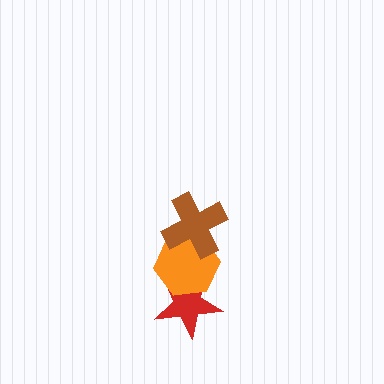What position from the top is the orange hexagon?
The orange hexagon is 2nd from the top.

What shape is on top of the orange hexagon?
The brown cross is on top of the orange hexagon.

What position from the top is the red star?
The red star is 3rd from the top.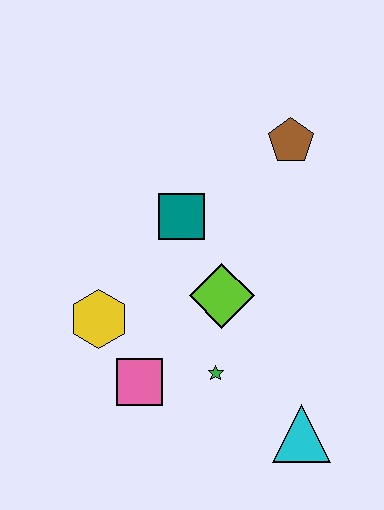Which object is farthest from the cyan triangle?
The brown pentagon is farthest from the cyan triangle.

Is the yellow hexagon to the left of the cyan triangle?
Yes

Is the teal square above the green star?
Yes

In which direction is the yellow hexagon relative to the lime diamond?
The yellow hexagon is to the left of the lime diamond.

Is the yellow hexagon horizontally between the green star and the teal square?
No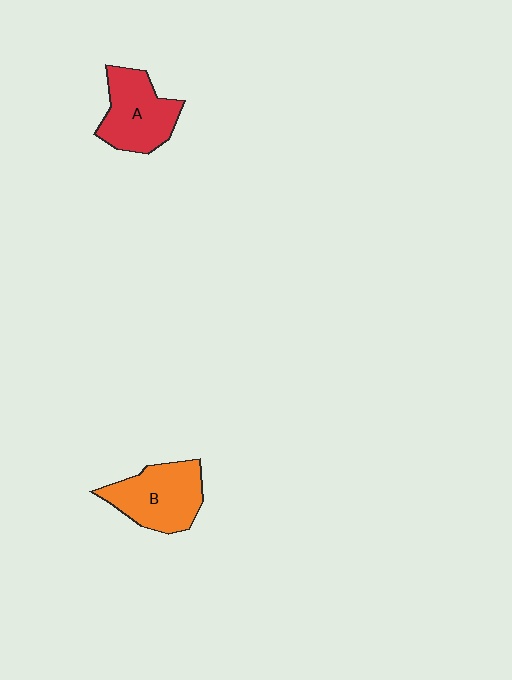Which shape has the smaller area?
Shape A (red).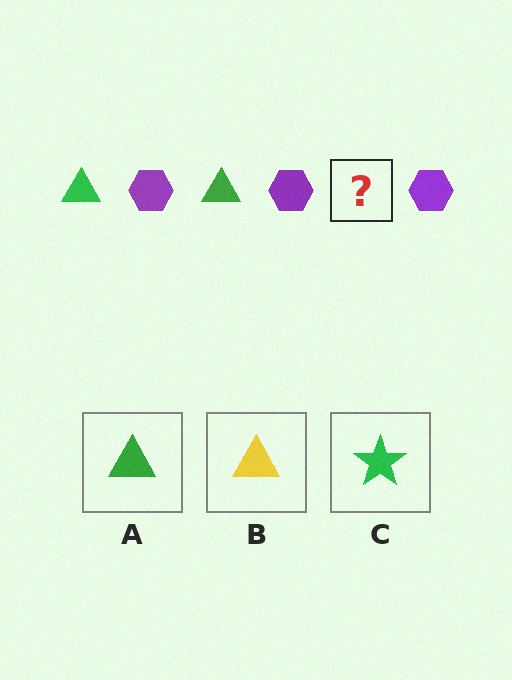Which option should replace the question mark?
Option A.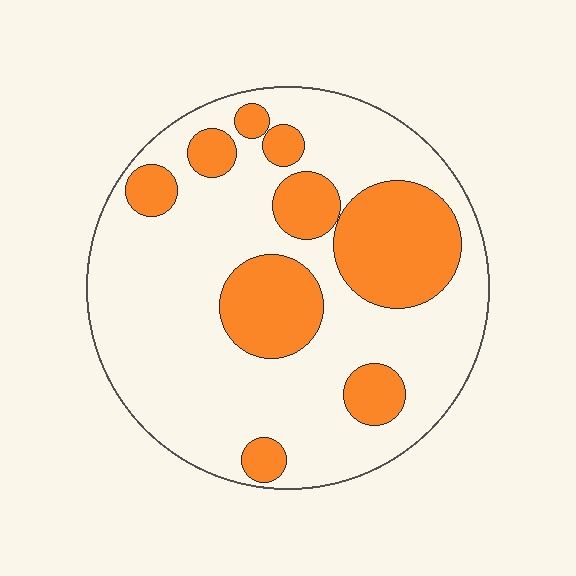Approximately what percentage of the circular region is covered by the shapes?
Approximately 30%.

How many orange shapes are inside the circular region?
9.